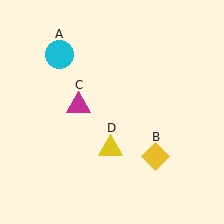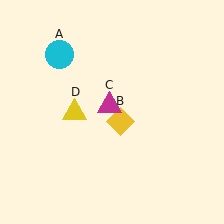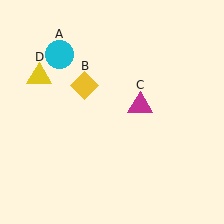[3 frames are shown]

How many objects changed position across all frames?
3 objects changed position: yellow diamond (object B), magenta triangle (object C), yellow triangle (object D).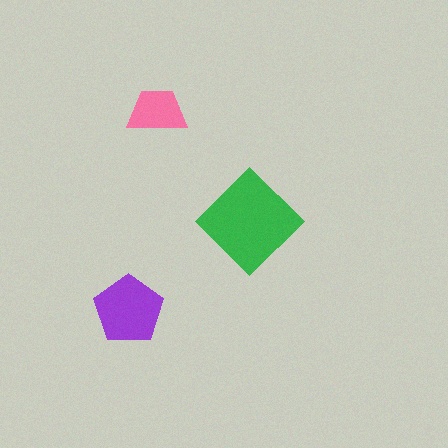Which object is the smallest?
The pink trapezoid.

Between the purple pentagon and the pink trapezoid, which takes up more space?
The purple pentagon.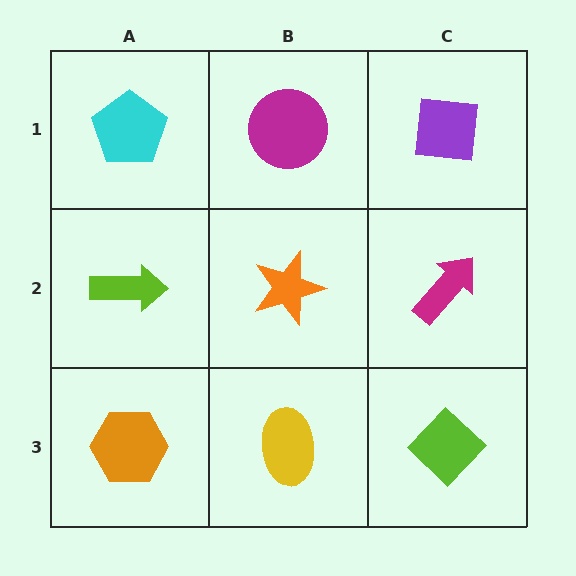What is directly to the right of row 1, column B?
A purple square.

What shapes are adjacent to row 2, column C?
A purple square (row 1, column C), a lime diamond (row 3, column C), an orange star (row 2, column B).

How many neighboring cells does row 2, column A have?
3.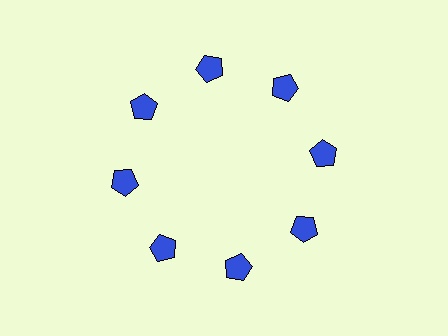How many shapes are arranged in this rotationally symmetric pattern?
There are 8 shapes, arranged in 8 groups of 1.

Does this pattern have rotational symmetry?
Yes, this pattern has 8-fold rotational symmetry. It looks the same after rotating 45 degrees around the center.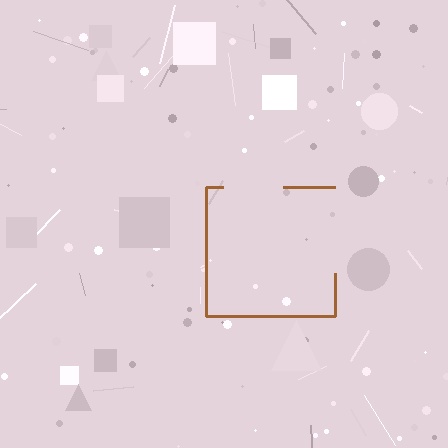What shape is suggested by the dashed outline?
The dashed outline suggests a square.